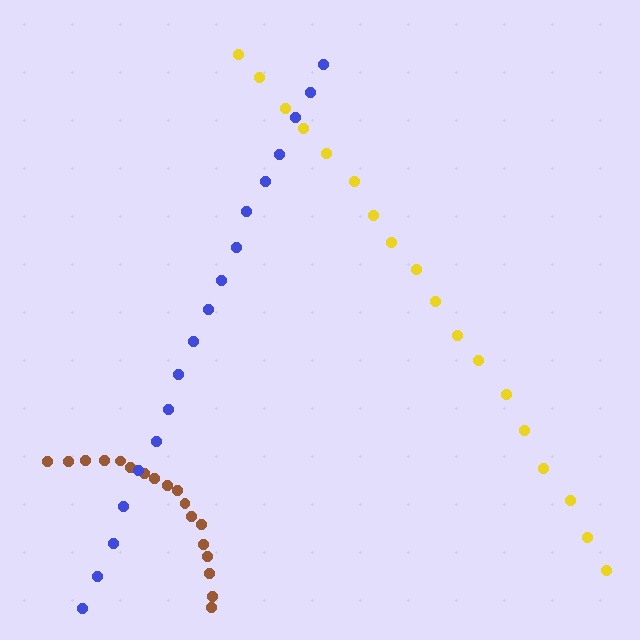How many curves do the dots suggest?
There are 3 distinct paths.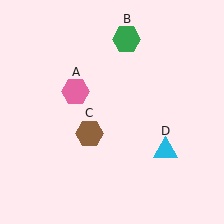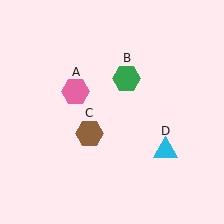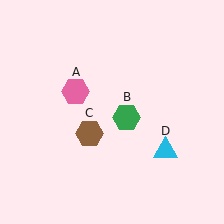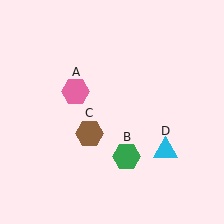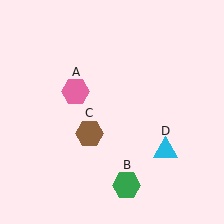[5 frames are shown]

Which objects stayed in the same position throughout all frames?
Pink hexagon (object A) and brown hexagon (object C) and cyan triangle (object D) remained stationary.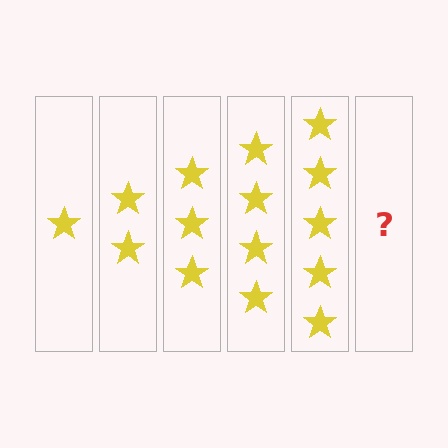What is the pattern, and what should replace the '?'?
The pattern is that each step adds one more star. The '?' should be 6 stars.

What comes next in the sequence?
The next element should be 6 stars.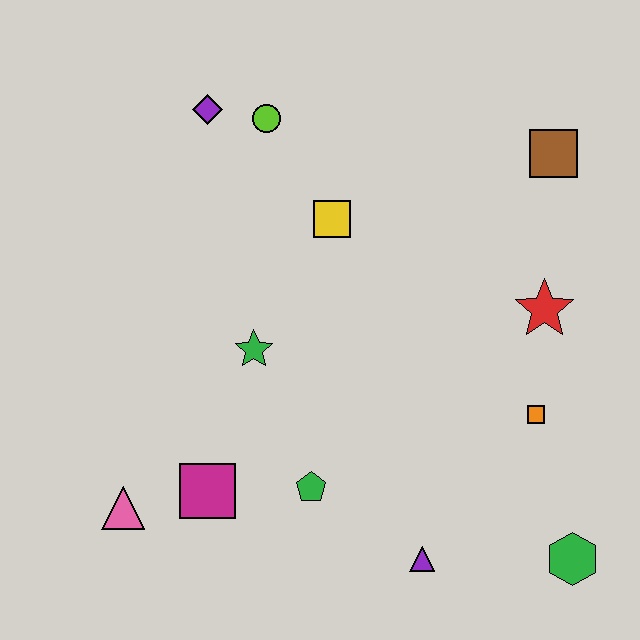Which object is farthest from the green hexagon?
The purple diamond is farthest from the green hexagon.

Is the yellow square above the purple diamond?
No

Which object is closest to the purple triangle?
The green pentagon is closest to the purple triangle.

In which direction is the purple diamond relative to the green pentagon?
The purple diamond is above the green pentagon.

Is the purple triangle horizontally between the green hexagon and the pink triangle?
Yes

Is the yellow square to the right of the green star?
Yes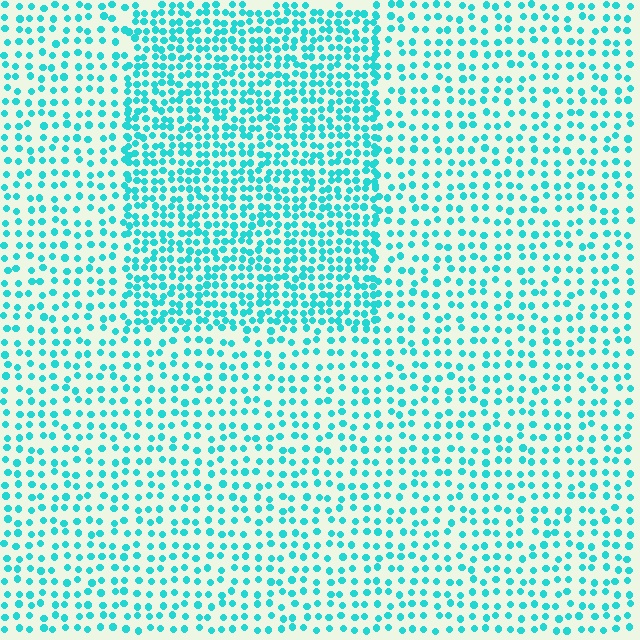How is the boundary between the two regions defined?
The boundary is defined by a change in element density (approximately 1.9x ratio). All elements are the same color, size, and shape.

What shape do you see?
I see a rectangle.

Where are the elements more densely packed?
The elements are more densely packed inside the rectangle boundary.